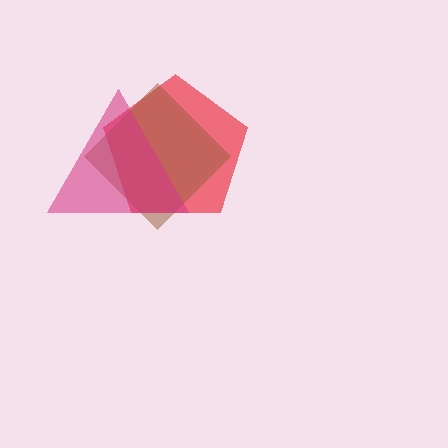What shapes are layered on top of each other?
The layered shapes are: a red pentagon, a brown diamond, a magenta triangle.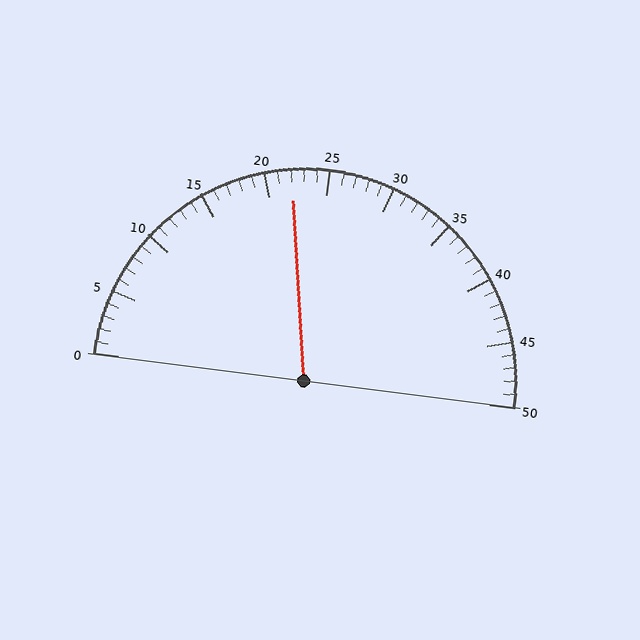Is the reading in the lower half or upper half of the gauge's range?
The reading is in the lower half of the range (0 to 50).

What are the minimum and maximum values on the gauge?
The gauge ranges from 0 to 50.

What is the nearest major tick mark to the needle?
The nearest major tick mark is 20.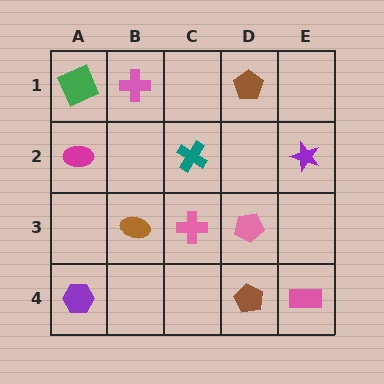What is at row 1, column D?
A brown pentagon.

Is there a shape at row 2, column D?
No, that cell is empty.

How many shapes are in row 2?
3 shapes.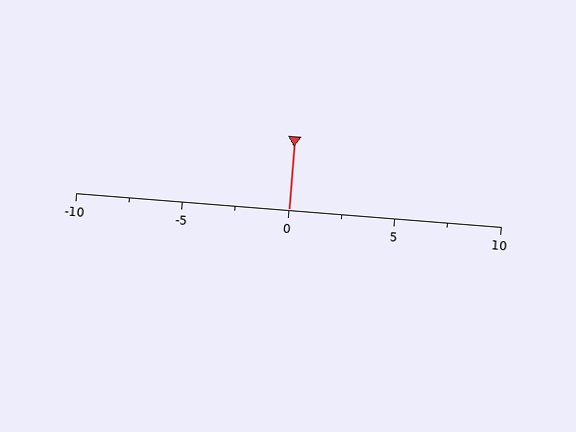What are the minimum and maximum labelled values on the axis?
The axis runs from -10 to 10.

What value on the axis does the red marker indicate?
The marker indicates approximately 0.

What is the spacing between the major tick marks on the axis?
The major ticks are spaced 5 apart.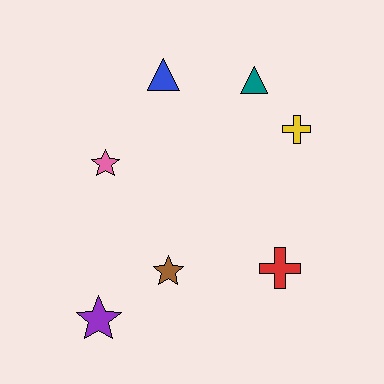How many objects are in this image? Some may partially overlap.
There are 7 objects.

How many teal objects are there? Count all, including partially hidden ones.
There is 1 teal object.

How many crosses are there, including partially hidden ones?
There are 2 crosses.